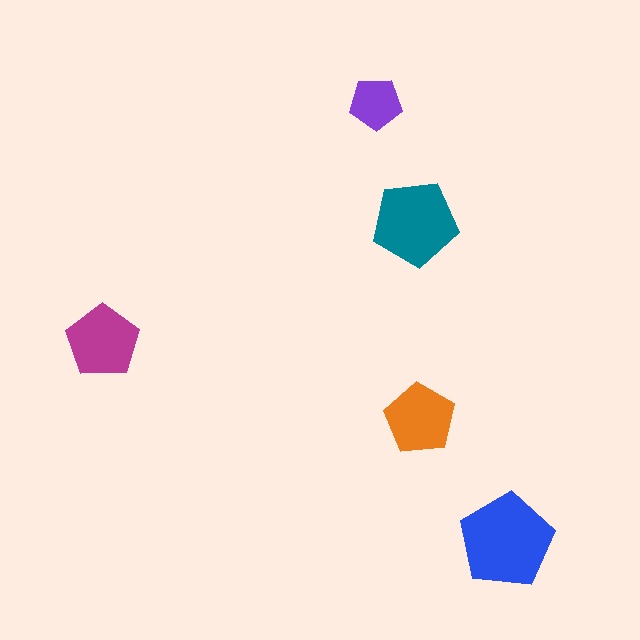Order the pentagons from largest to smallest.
the blue one, the teal one, the magenta one, the orange one, the purple one.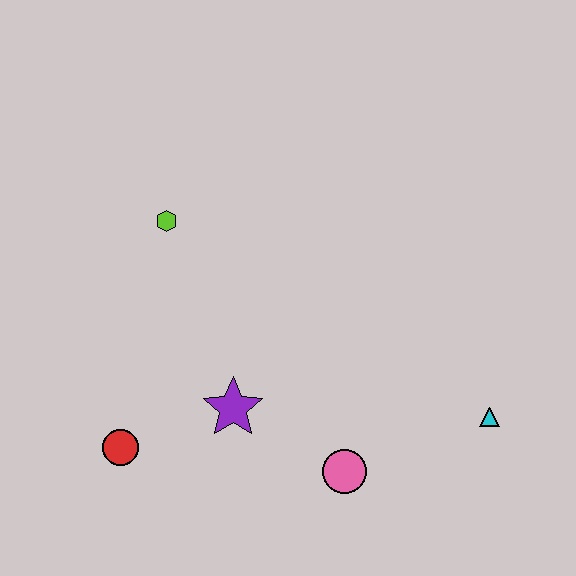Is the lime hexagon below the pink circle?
No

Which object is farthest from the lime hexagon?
The cyan triangle is farthest from the lime hexagon.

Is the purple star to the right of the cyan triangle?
No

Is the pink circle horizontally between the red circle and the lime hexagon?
No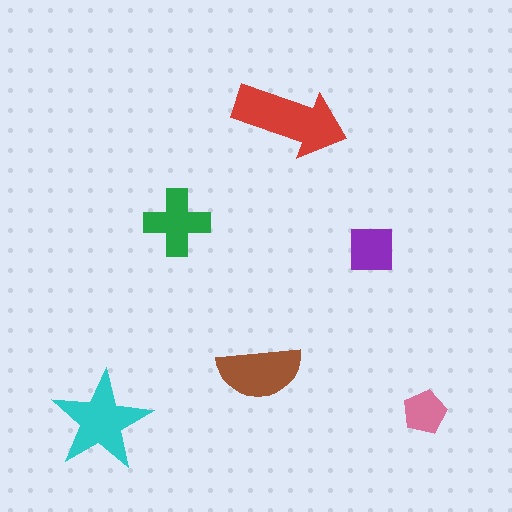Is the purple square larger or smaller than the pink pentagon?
Larger.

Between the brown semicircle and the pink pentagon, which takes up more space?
The brown semicircle.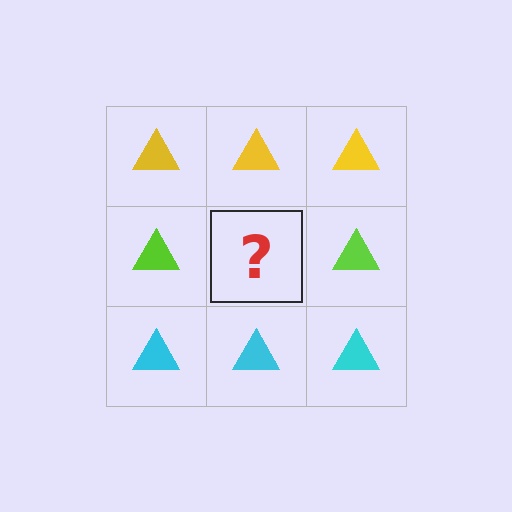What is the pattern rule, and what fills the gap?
The rule is that each row has a consistent color. The gap should be filled with a lime triangle.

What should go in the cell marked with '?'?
The missing cell should contain a lime triangle.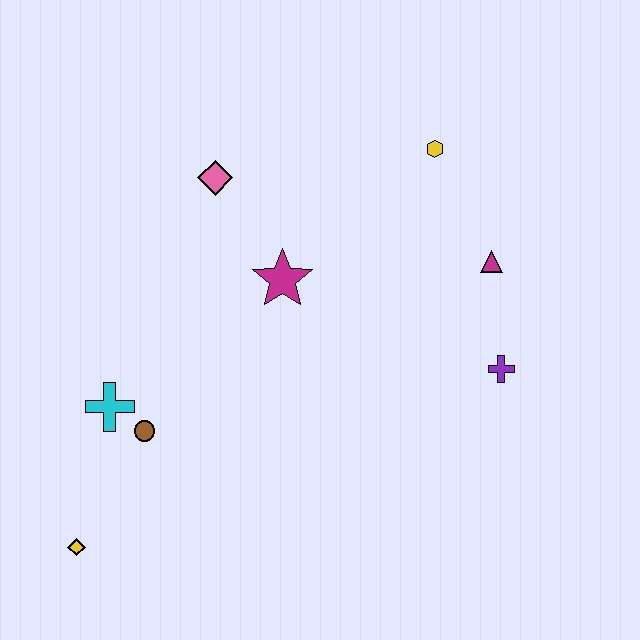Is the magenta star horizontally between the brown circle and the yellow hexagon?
Yes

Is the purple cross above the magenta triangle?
No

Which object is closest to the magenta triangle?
The purple cross is closest to the magenta triangle.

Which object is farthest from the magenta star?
The yellow diamond is farthest from the magenta star.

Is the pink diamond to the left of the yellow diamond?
No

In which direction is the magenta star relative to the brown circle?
The magenta star is above the brown circle.